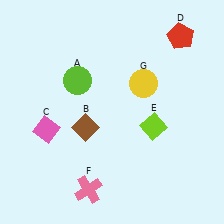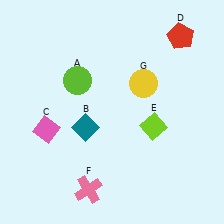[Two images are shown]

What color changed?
The diamond (B) changed from brown in Image 1 to teal in Image 2.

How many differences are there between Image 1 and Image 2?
There is 1 difference between the two images.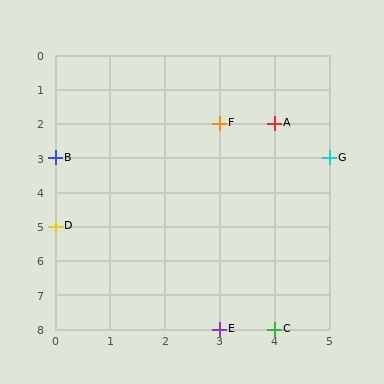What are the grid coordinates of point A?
Point A is at grid coordinates (4, 2).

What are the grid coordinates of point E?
Point E is at grid coordinates (3, 8).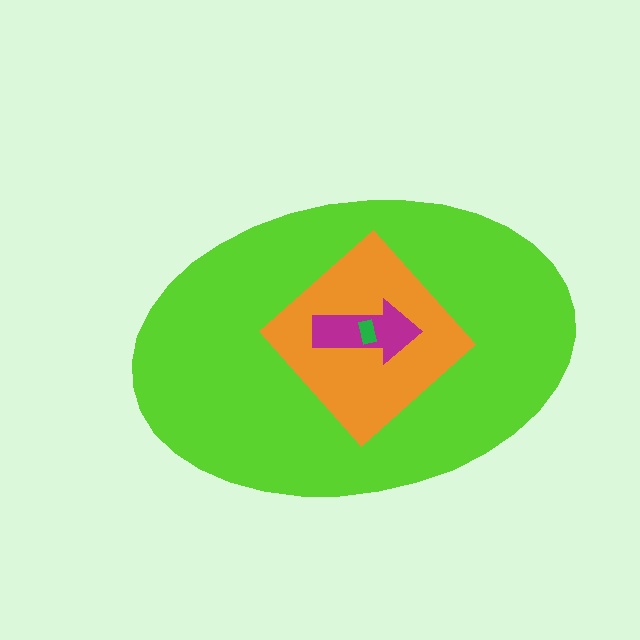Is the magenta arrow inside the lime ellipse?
Yes.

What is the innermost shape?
The green rectangle.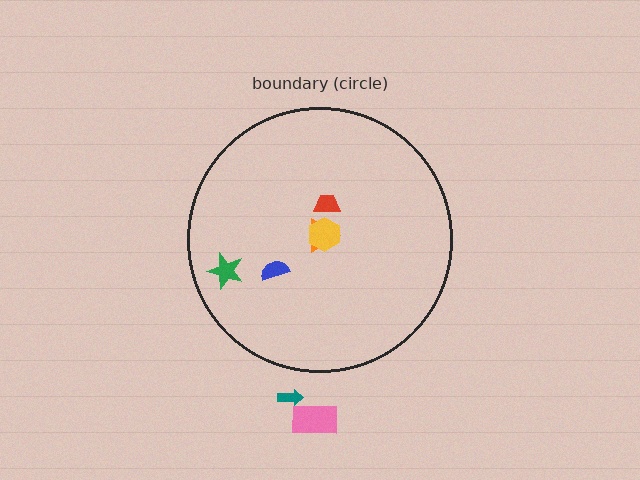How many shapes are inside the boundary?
5 inside, 2 outside.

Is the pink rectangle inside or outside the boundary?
Outside.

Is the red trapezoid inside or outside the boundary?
Inside.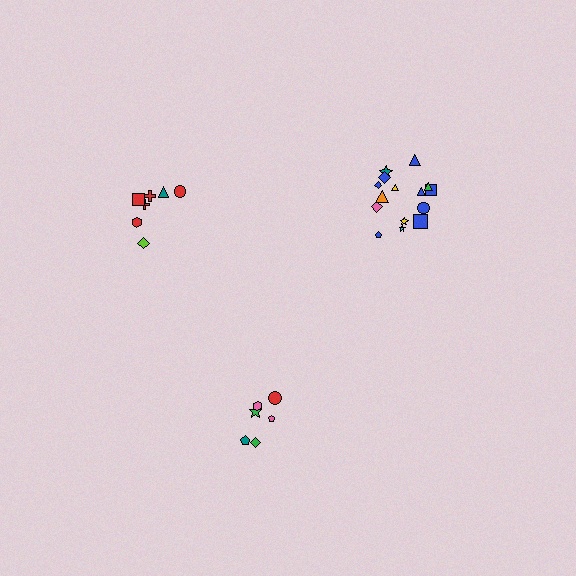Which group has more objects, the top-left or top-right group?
The top-right group.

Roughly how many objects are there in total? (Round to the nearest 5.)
Roughly 30 objects in total.